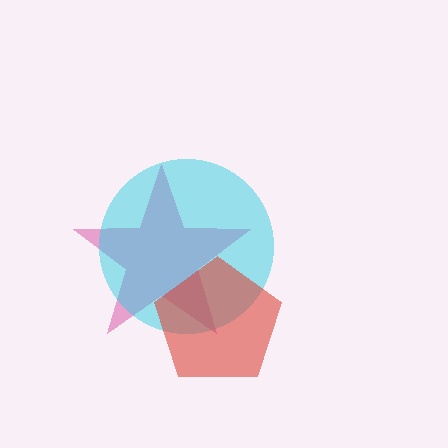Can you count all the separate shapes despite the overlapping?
Yes, there are 3 separate shapes.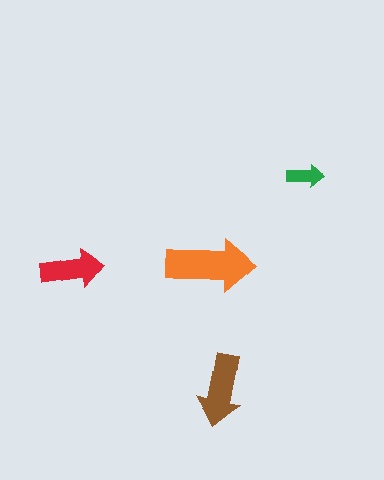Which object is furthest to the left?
The red arrow is leftmost.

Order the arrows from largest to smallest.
the orange one, the brown one, the red one, the green one.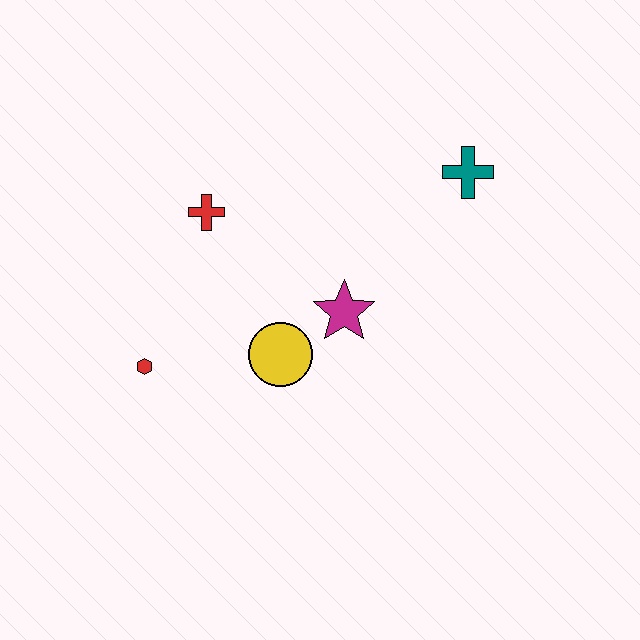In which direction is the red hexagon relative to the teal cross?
The red hexagon is to the left of the teal cross.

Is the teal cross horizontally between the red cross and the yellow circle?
No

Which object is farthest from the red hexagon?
The teal cross is farthest from the red hexagon.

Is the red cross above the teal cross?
No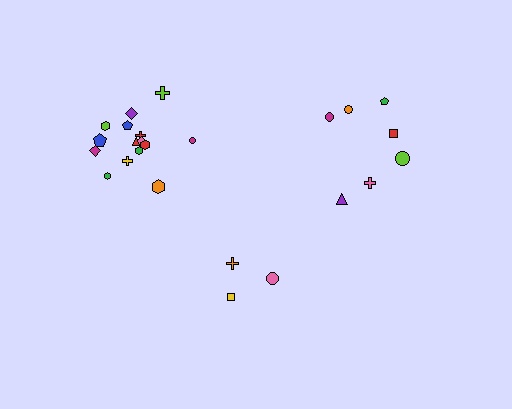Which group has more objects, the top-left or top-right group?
The top-left group.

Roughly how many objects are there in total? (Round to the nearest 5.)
Roughly 25 objects in total.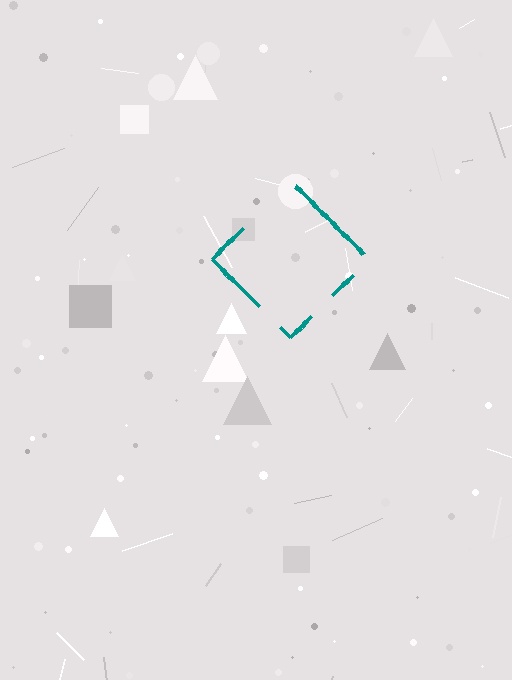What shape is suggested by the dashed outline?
The dashed outline suggests a diamond.